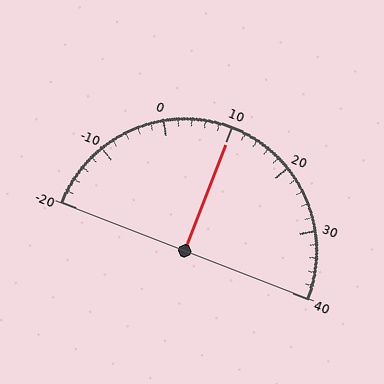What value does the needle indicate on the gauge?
The needle indicates approximately 10.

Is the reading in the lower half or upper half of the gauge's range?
The reading is in the upper half of the range (-20 to 40).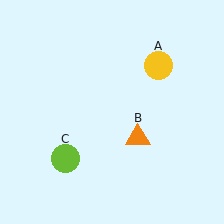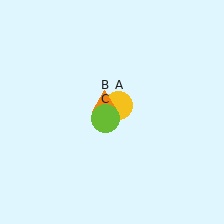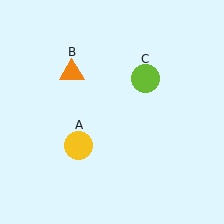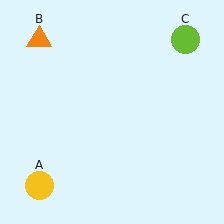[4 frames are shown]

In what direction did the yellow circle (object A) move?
The yellow circle (object A) moved down and to the left.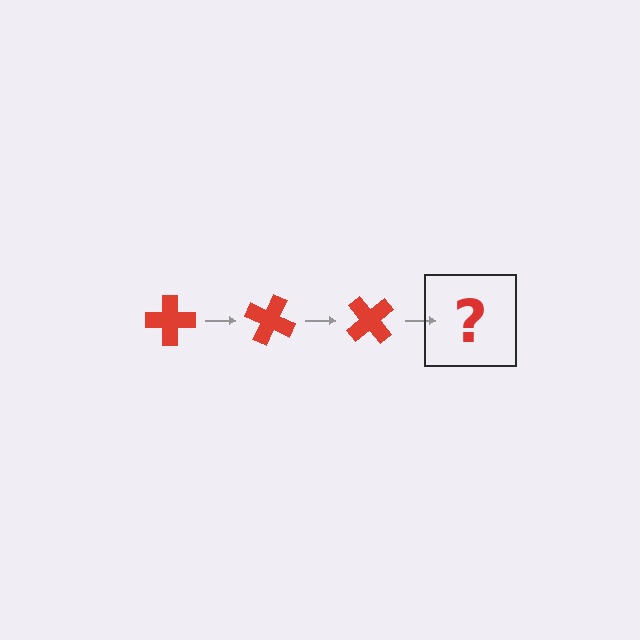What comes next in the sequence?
The next element should be a red cross rotated 75 degrees.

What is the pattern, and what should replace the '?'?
The pattern is that the cross rotates 25 degrees each step. The '?' should be a red cross rotated 75 degrees.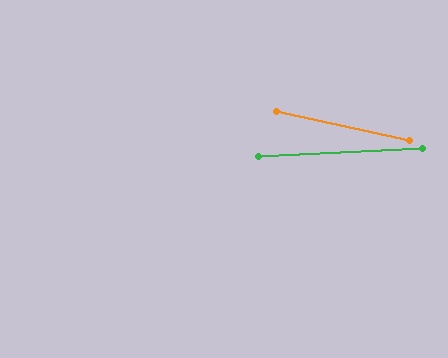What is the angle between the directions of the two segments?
Approximately 15 degrees.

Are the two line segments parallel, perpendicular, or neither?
Neither parallel nor perpendicular — they differ by about 15°.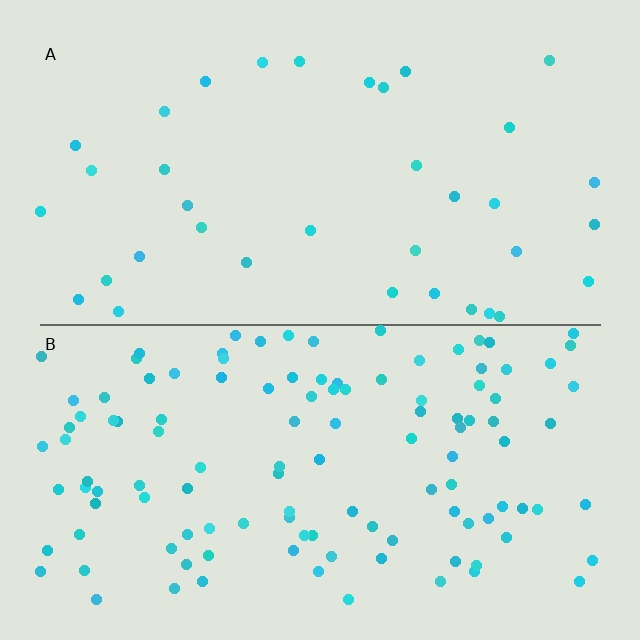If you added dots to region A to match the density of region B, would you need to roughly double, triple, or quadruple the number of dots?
Approximately triple.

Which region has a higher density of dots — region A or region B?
B (the bottom).